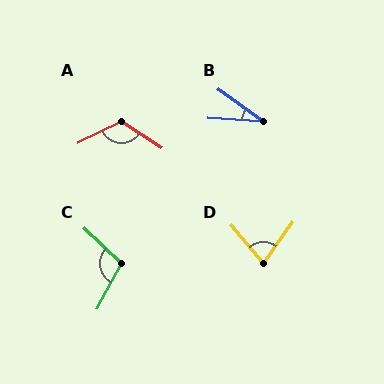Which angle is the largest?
A, at approximately 120 degrees.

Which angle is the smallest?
B, at approximately 31 degrees.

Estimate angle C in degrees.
Approximately 105 degrees.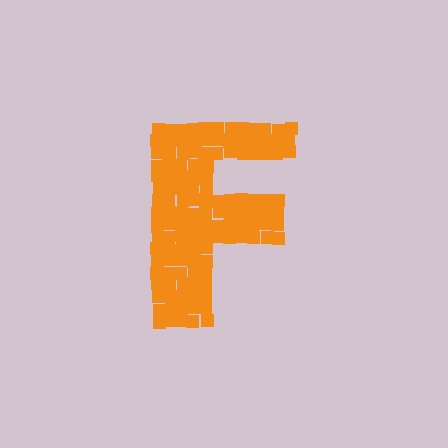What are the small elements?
The small elements are squares.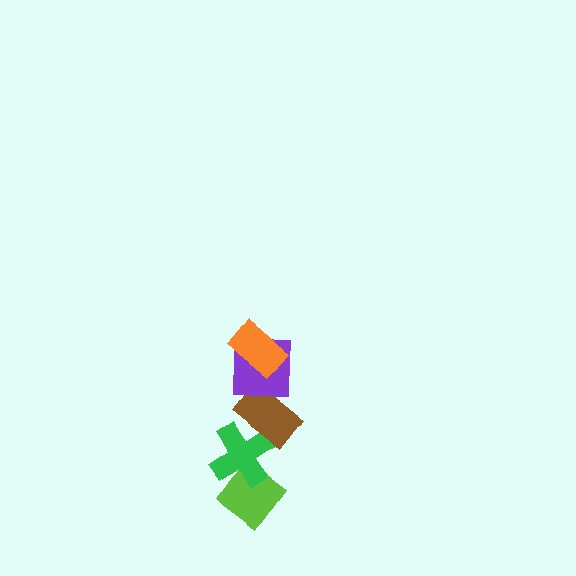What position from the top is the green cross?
The green cross is 4th from the top.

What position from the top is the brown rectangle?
The brown rectangle is 3rd from the top.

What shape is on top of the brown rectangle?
The purple square is on top of the brown rectangle.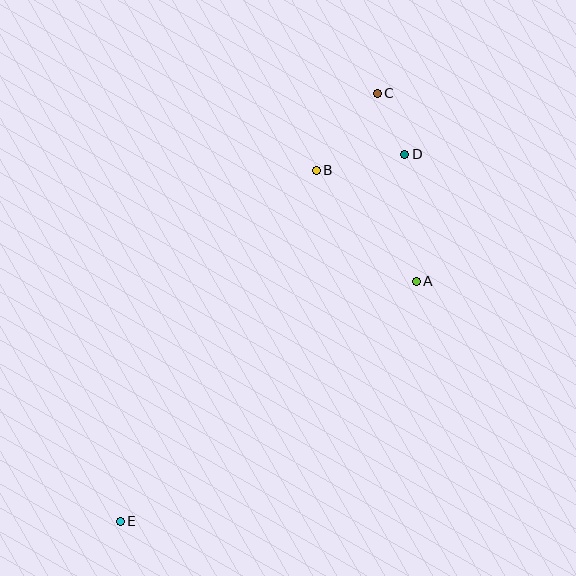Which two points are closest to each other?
Points C and D are closest to each other.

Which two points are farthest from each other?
Points C and E are farthest from each other.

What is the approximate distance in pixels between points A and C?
The distance between A and C is approximately 192 pixels.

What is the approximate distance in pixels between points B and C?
The distance between B and C is approximately 98 pixels.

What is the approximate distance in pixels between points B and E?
The distance between B and E is approximately 402 pixels.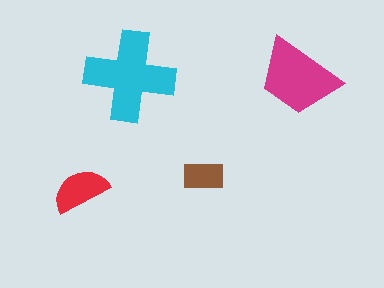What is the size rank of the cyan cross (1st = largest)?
1st.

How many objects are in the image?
There are 4 objects in the image.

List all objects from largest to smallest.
The cyan cross, the magenta trapezoid, the red semicircle, the brown rectangle.